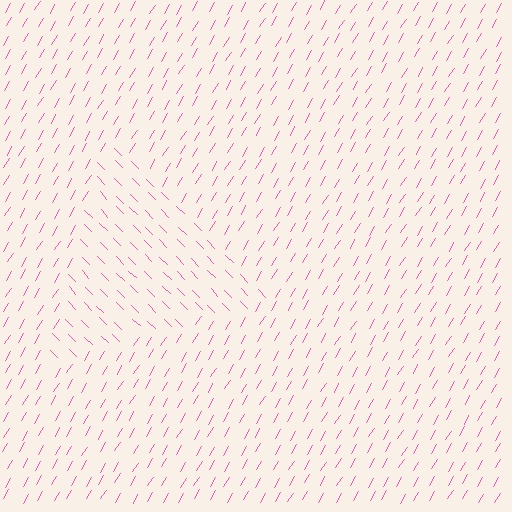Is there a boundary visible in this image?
Yes, there is a texture boundary formed by a change in line orientation.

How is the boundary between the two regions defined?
The boundary is defined purely by a change in line orientation (approximately 75 degrees difference). All lines are the same color and thickness.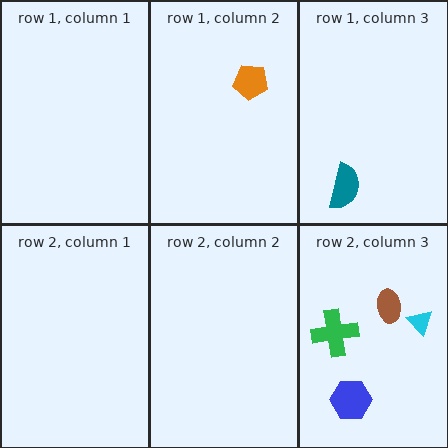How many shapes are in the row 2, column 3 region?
4.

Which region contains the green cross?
The row 2, column 3 region.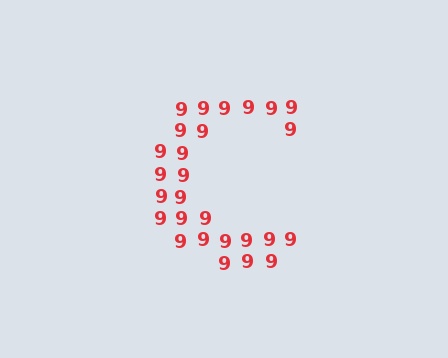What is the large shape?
The large shape is the letter C.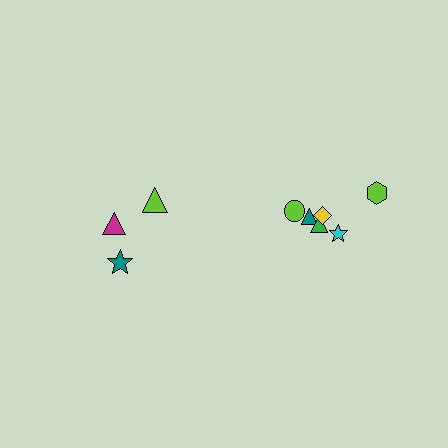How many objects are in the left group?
There are 3 objects.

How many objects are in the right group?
There are 6 objects.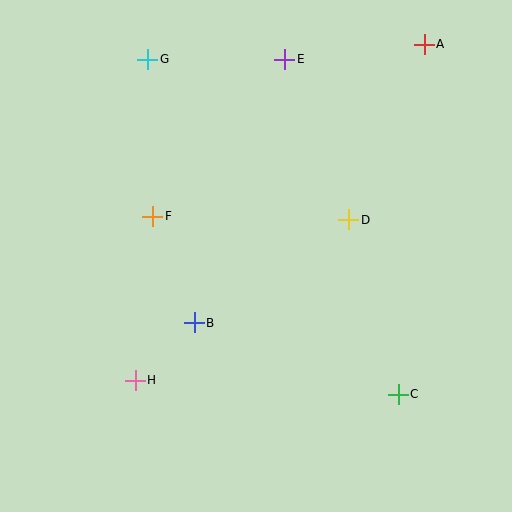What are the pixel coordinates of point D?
Point D is at (349, 220).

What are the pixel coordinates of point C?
Point C is at (398, 394).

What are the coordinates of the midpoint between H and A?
The midpoint between H and A is at (280, 212).